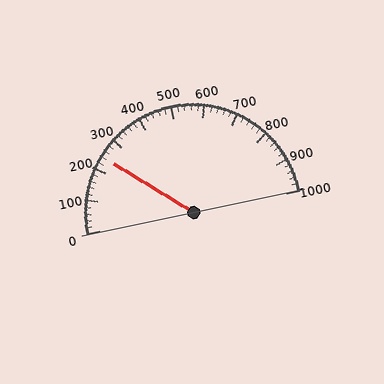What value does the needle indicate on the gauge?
The needle indicates approximately 240.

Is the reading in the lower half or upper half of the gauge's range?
The reading is in the lower half of the range (0 to 1000).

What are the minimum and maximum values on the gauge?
The gauge ranges from 0 to 1000.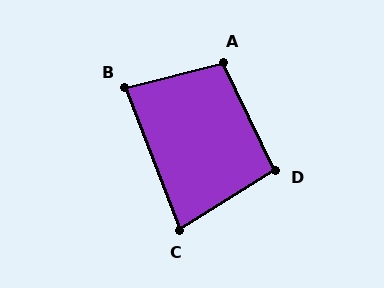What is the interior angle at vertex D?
Approximately 96 degrees (obtuse).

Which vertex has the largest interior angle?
A, at approximately 101 degrees.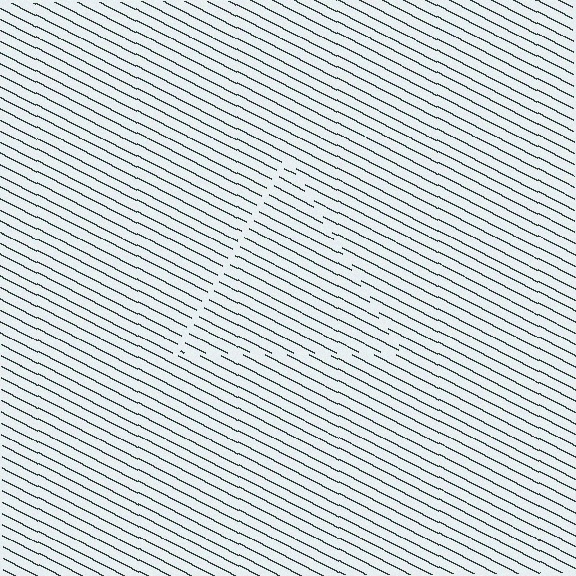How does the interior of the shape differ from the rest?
The interior of the shape contains the same grating, shifted by half a period — the contour is defined by the phase discontinuity where line-ends from the inner and outer gratings abut.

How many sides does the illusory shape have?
3 sides — the line-ends trace a triangle.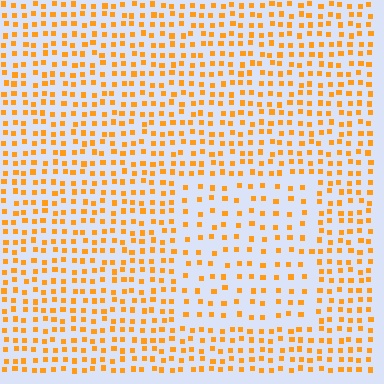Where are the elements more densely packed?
The elements are more densely packed outside the rectangle boundary.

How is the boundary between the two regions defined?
The boundary is defined by a change in element density (approximately 1.7x ratio). All elements are the same color, size, and shape.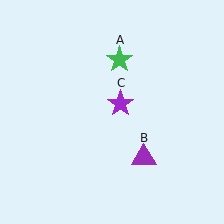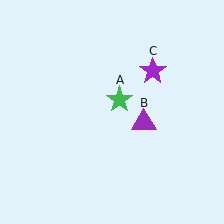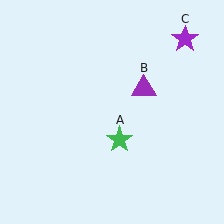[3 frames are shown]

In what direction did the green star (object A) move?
The green star (object A) moved down.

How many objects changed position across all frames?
3 objects changed position: green star (object A), purple triangle (object B), purple star (object C).